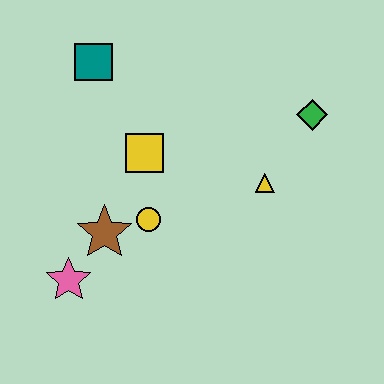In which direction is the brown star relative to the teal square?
The brown star is below the teal square.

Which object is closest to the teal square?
The yellow square is closest to the teal square.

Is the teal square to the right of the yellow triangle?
No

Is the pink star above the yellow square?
No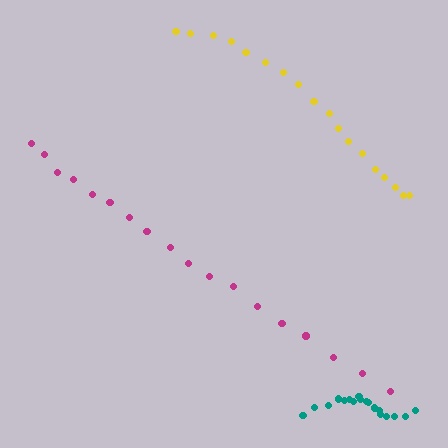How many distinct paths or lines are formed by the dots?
There are 3 distinct paths.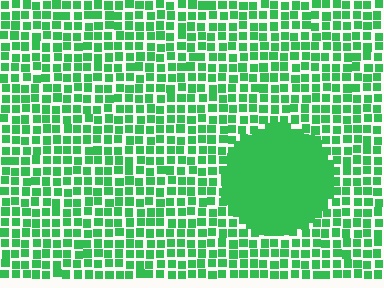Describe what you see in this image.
The image contains small green elements arranged at two different densities. A circle-shaped region is visible where the elements are more densely packed than the surrounding area.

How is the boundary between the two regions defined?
The boundary is defined by a change in element density (approximately 2.8x ratio). All elements are the same color, size, and shape.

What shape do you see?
I see a circle.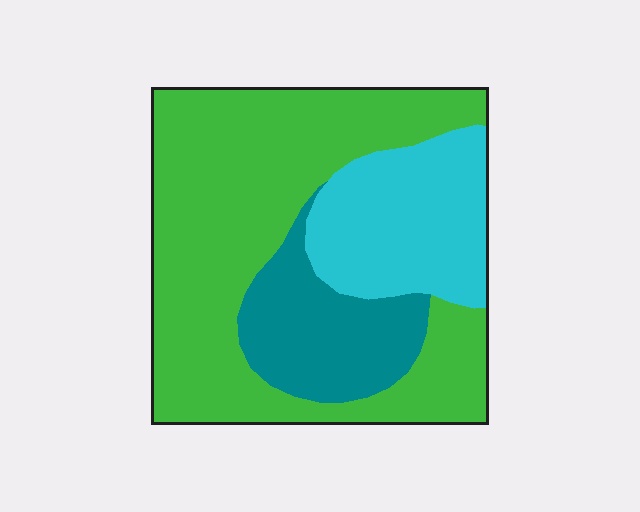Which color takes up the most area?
Green, at roughly 60%.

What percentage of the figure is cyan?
Cyan covers 23% of the figure.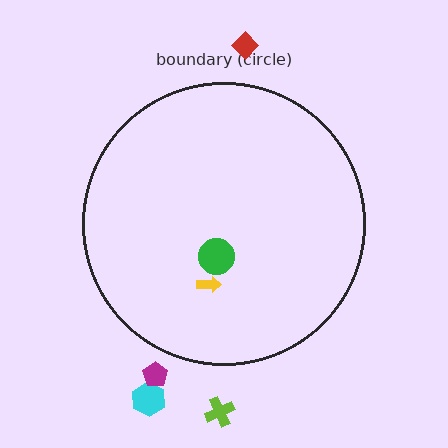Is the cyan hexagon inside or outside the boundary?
Outside.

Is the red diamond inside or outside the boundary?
Outside.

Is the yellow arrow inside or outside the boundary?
Inside.